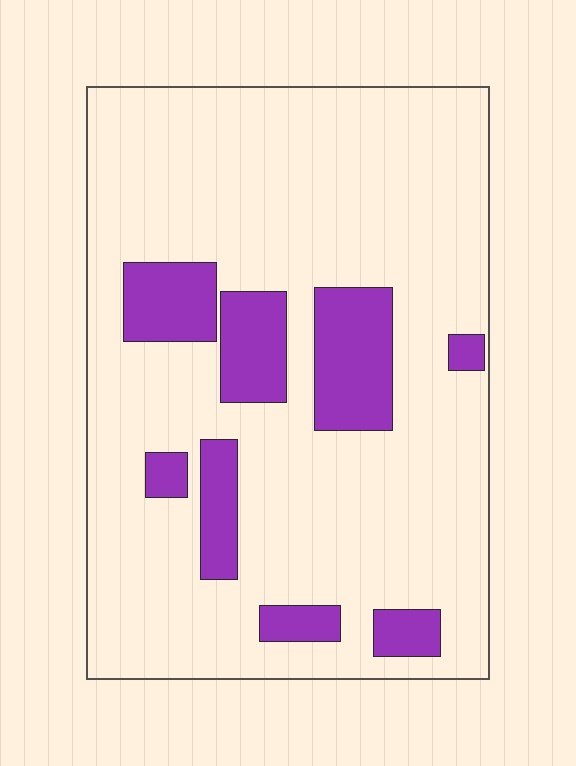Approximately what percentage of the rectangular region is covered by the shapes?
Approximately 15%.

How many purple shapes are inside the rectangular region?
8.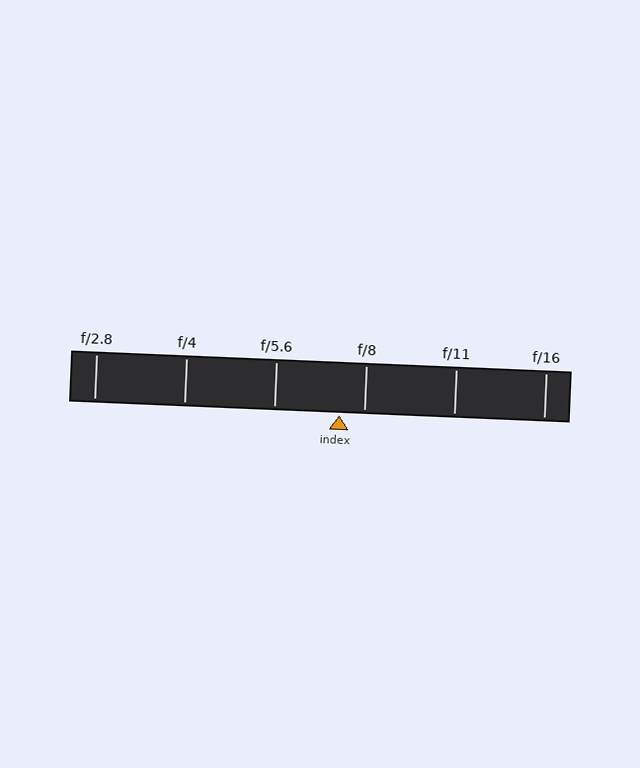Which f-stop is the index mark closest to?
The index mark is closest to f/8.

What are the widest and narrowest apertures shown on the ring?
The widest aperture shown is f/2.8 and the narrowest is f/16.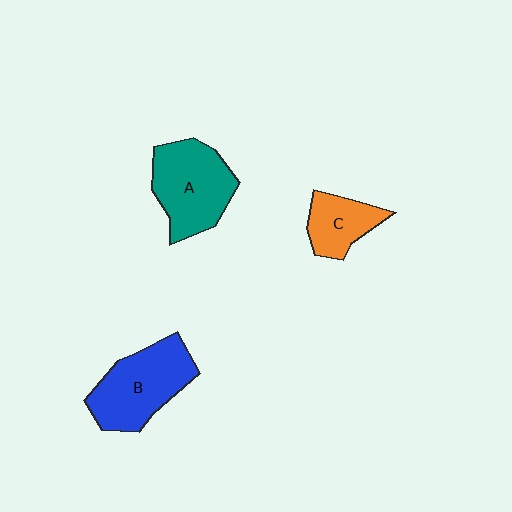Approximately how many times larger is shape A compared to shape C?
Approximately 1.8 times.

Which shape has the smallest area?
Shape C (orange).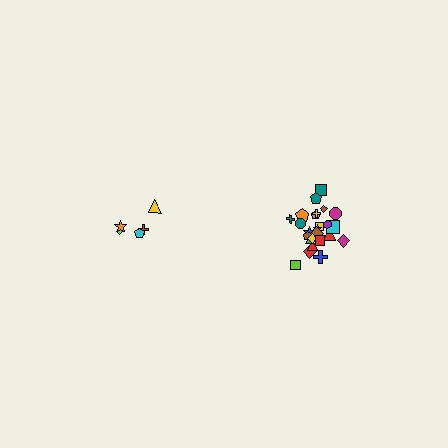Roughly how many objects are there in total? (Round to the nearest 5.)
Roughly 30 objects in total.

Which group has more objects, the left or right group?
The right group.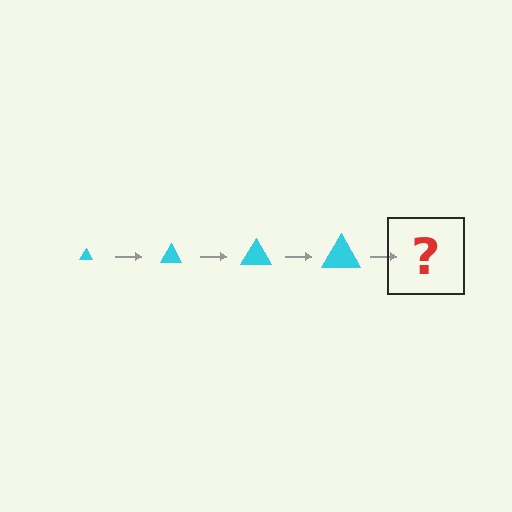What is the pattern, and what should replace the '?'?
The pattern is that the triangle gets progressively larger each step. The '?' should be a cyan triangle, larger than the previous one.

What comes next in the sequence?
The next element should be a cyan triangle, larger than the previous one.